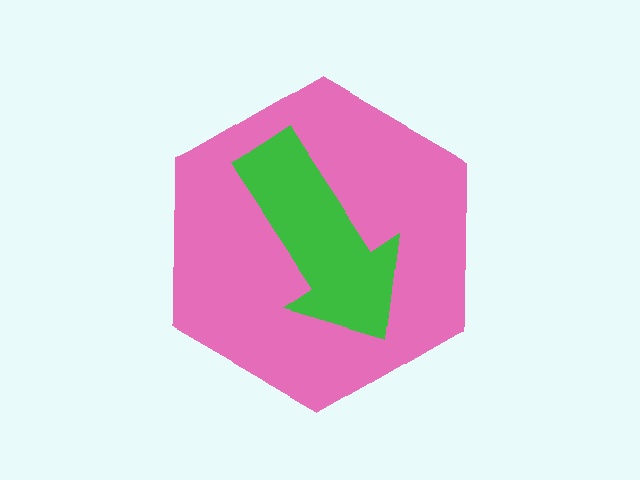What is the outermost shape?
The pink hexagon.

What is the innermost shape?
The green arrow.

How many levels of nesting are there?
2.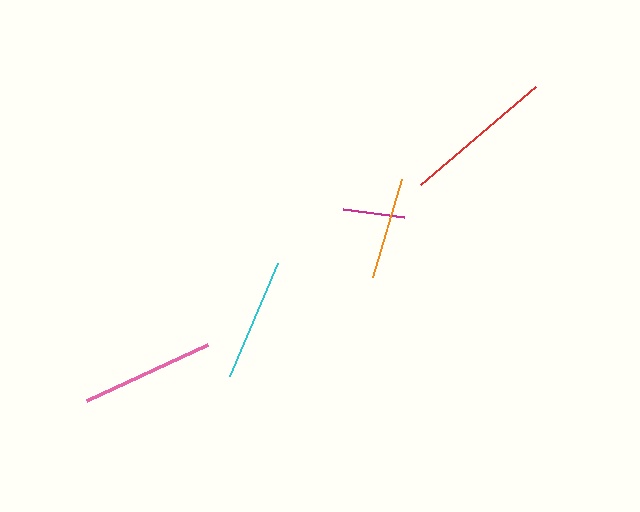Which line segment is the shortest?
The magenta line is the shortest at approximately 61 pixels.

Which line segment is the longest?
The red line is the longest at approximately 151 pixels.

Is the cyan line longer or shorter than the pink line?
The pink line is longer than the cyan line.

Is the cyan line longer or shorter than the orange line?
The cyan line is longer than the orange line.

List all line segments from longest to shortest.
From longest to shortest: red, pink, cyan, orange, magenta.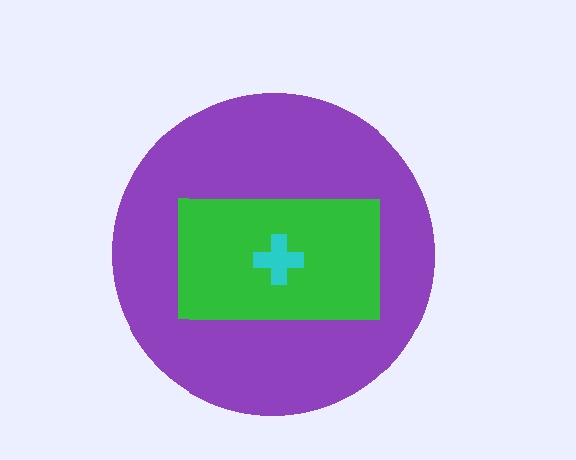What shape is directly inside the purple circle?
The green rectangle.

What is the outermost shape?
The purple circle.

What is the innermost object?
The cyan cross.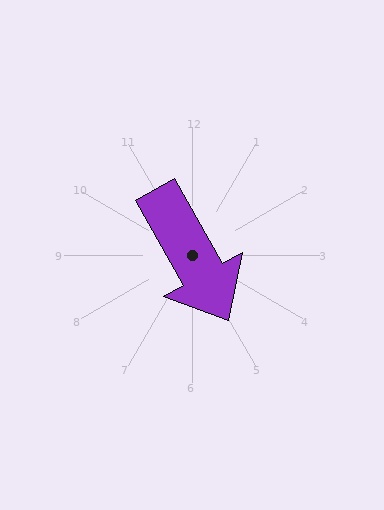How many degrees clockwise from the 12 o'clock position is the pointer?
Approximately 151 degrees.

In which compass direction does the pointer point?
Southeast.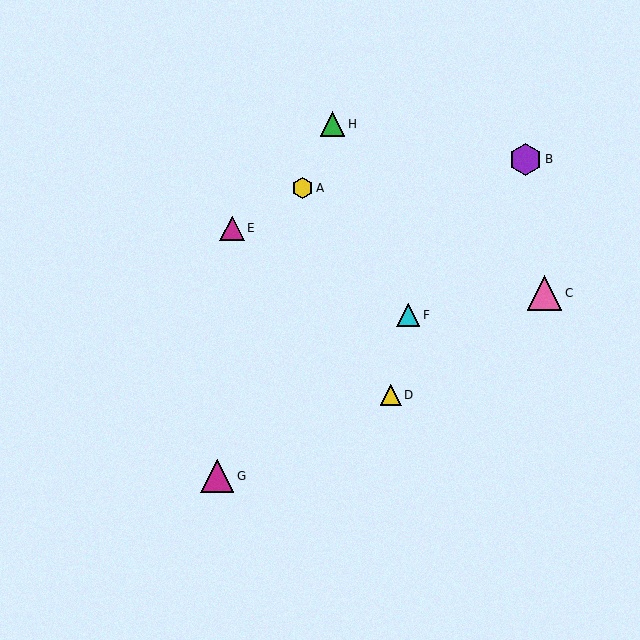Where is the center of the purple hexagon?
The center of the purple hexagon is at (525, 159).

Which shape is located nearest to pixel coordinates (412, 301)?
The cyan triangle (labeled F) at (408, 315) is nearest to that location.